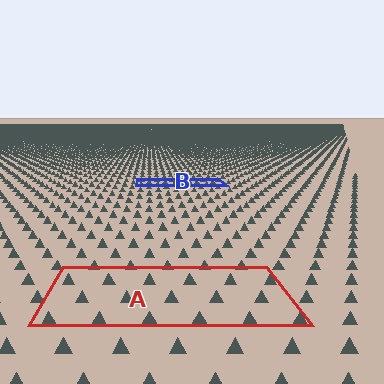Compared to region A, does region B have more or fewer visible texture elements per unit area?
Region B has more texture elements per unit area — they are packed more densely because it is farther away.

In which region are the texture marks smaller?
The texture marks are smaller in region B, because it is farther away.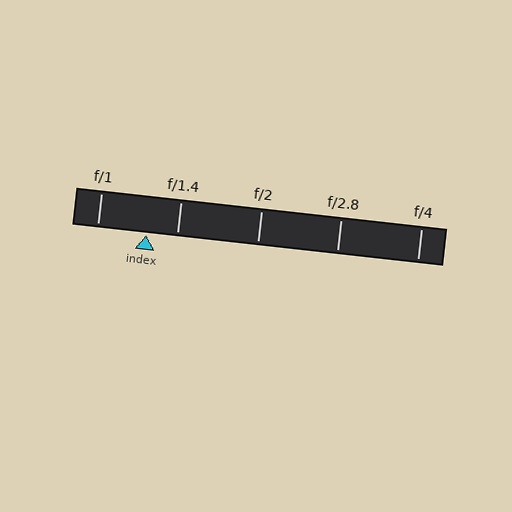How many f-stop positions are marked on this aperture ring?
There are 5 f-stop positions marked.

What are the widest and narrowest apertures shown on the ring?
The widest aperture shown is f/1 and the narrowest is f/4.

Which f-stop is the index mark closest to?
The index mark is closest to f/1.4.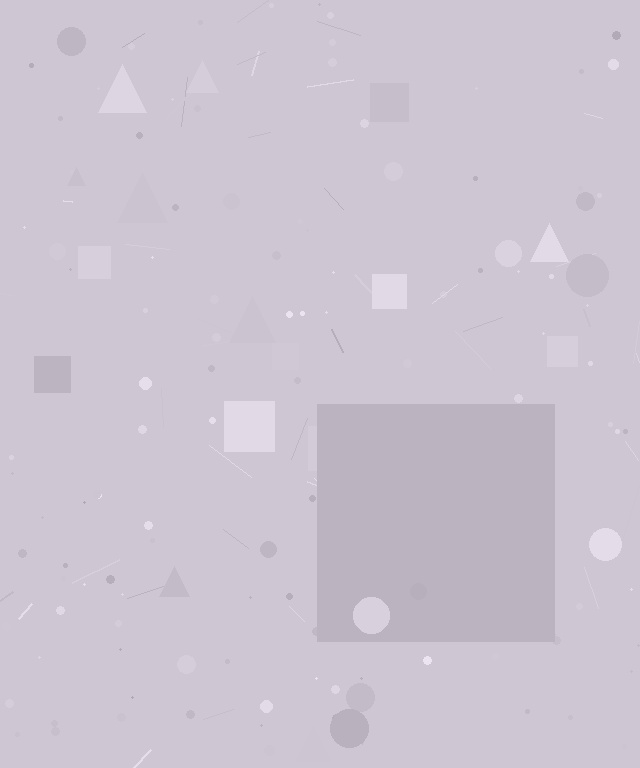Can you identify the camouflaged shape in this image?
The camouflaged shape is a square.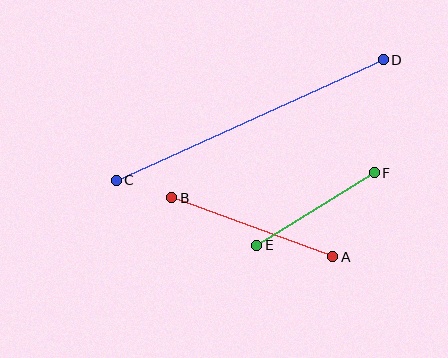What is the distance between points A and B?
The distance is approximately 172 pixels.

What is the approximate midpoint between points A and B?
The midpoint is at approximately (252, 227) pixels.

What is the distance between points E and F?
The distance is approximately 138 pixels.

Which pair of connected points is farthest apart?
Points C and D are farthest apart.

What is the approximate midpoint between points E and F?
The midpoint is at approximately (315, 209) pixels.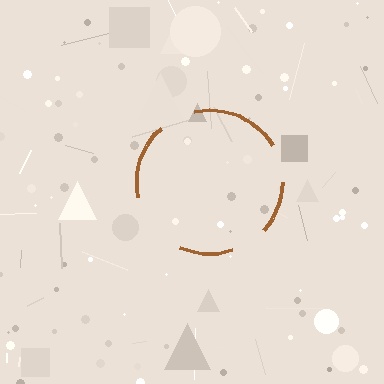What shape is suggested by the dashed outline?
The dashed outline suggests a circle.